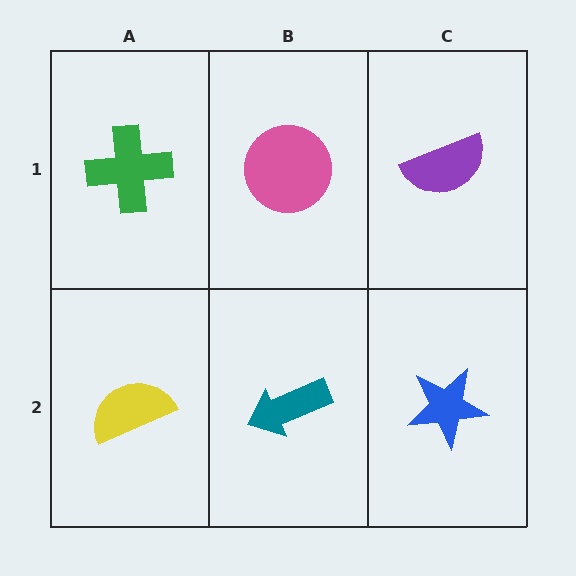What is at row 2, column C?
A blue star.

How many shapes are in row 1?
3 shapes.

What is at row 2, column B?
A teal arrow.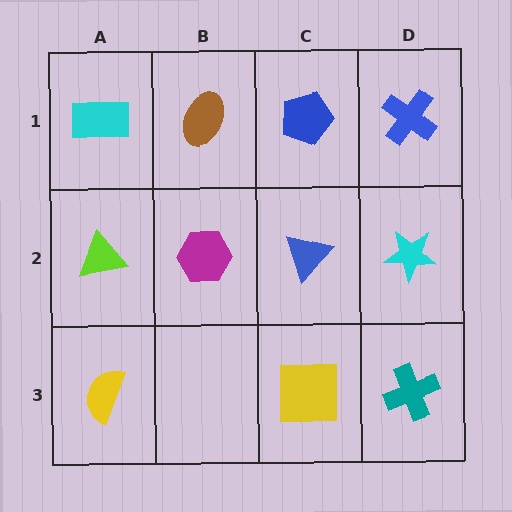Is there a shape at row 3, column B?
No, that cell is empty.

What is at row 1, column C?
A blue pentagon.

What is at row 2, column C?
A blue triangle.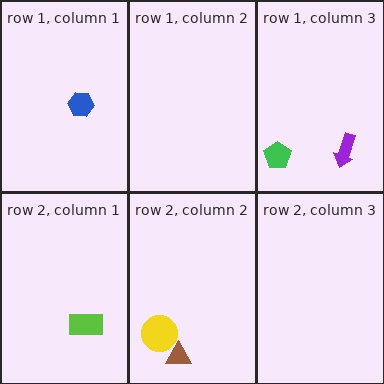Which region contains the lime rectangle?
The row 2, column 1 region.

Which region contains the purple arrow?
The row 1, column 3 region.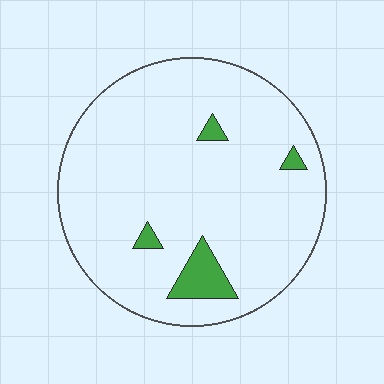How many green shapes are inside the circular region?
4.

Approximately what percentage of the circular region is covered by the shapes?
Approximately 5%.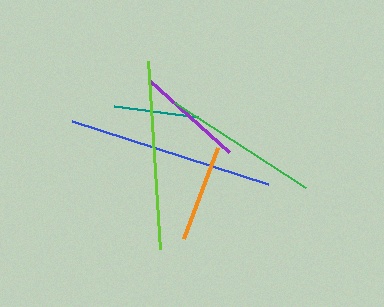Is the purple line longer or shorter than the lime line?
The lime line is longer than the purple line.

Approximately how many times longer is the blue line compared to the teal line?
The blue line is approximately 2.4 times the length of the teal line.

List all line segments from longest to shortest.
From longest to shortest: blue, lime, green, purple, orange, teal.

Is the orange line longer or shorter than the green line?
The green line is longer than the orange line.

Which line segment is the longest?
The blue line is the longest at approximately 205 pixels.